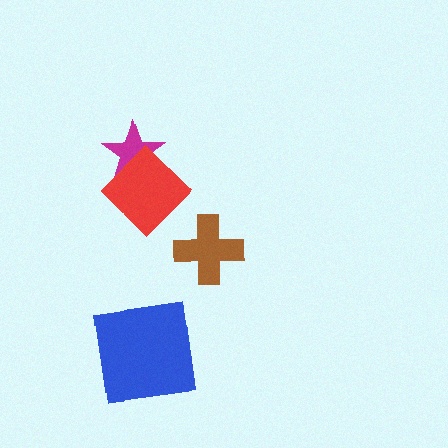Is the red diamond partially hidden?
No, no other shape covers it.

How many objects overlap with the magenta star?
1 object overlaps with the magenta star.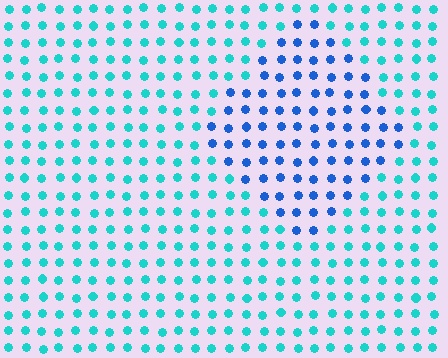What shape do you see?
I see a diamond.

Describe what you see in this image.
The image is filled with small cyan elements in a uniform arrangement. A diamond-shaped region is visible where the elements are tinted to a slightly different hue, forming a subtle color boundary.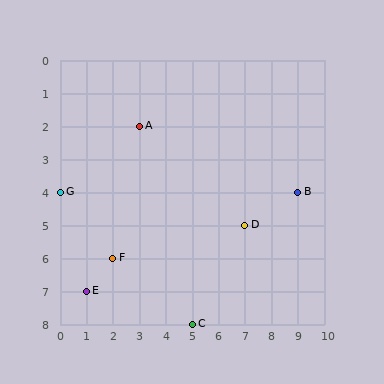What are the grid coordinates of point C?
Point C is at grid coordinates (5, 8).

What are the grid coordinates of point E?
Point E is at grid coordinates (1, 7).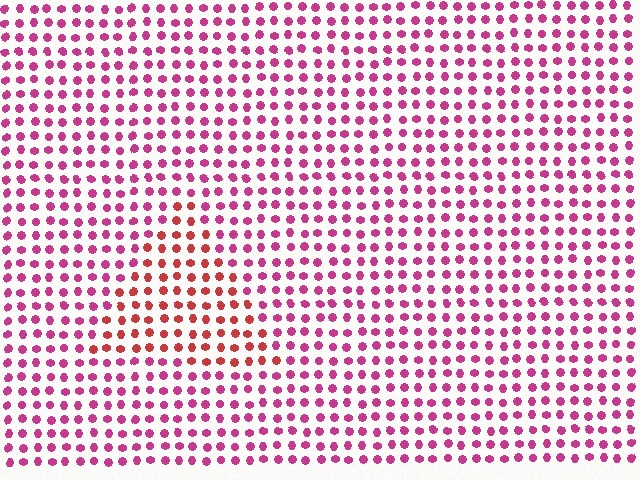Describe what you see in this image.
The image is filled with small magenta elements in a uniform arrangement. A triangle-shaped region is visible where the elements are tinted to a slightly different hue, forming a subtle color boundary.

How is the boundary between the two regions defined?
The boundary is defined purely by a slight shift in hue (about 33 degrees). Spacing, size, and orientation are identical on both sides.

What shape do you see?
I see a triangle.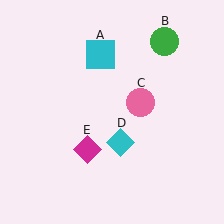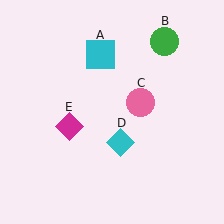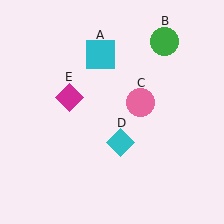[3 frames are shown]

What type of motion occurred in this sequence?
The magenta diamond (object E) rotated clockwise around the center of the scene.